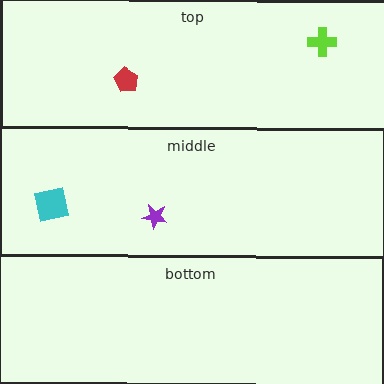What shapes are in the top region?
The lime cross, the red pentagon.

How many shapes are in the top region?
2.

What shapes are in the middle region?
The cyan square, the purple star.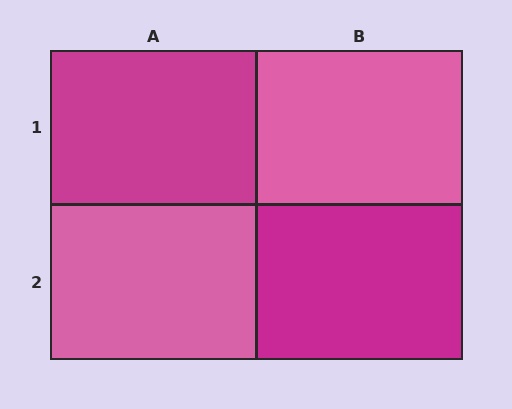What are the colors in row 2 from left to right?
Pink, magenta.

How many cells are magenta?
2 cells are magenta.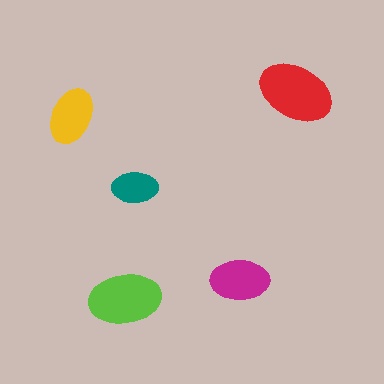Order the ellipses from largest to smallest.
the red one, the lime one, the magenta one, the yellow one, the teal one.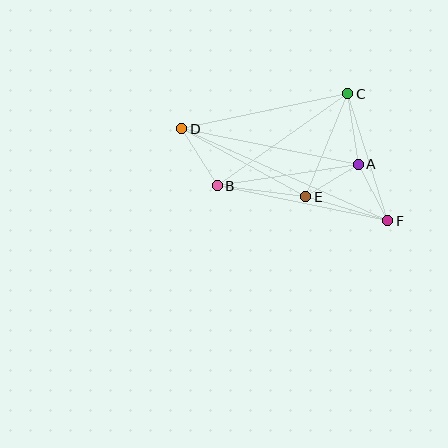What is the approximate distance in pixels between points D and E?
The distance between D and E is approximately 141 pixels.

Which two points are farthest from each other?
Points D and F are farthest from each other.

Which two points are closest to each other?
Points A and E are closest to each other.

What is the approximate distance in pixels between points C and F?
The distance between C and F is approximately 133 pixels.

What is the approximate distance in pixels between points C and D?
The distance between C and D is approximately 170 pixels.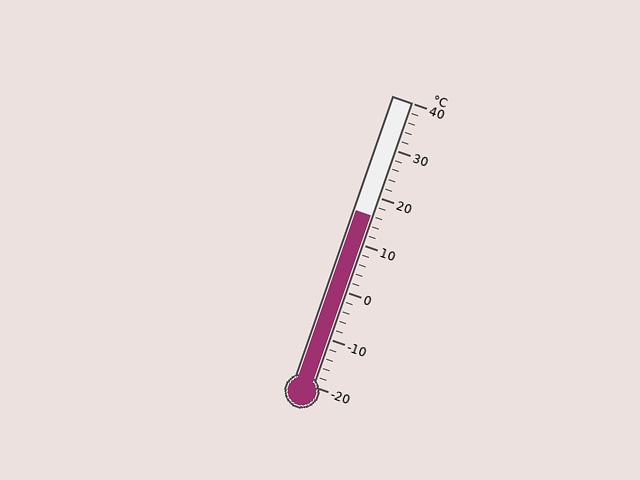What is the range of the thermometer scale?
The thermometer scale ranges from -20°C to 40°C.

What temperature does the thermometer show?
The thermometer shows approximately 16°C.